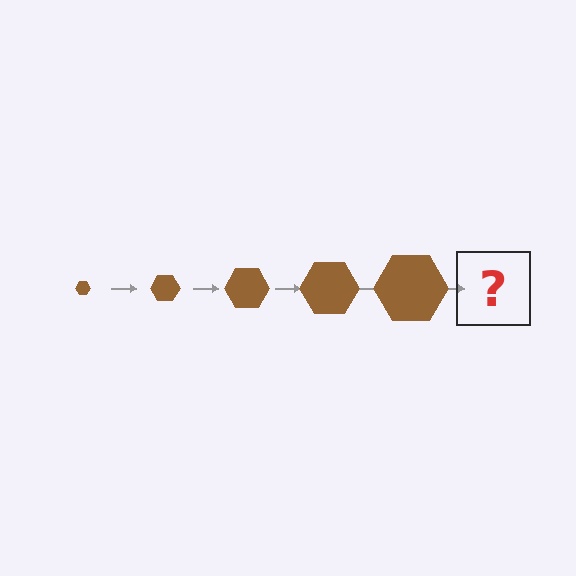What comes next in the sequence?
The next element should be a brown hexagon, larger than the previous one.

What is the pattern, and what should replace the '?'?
The pattern is that the hexagon gets progressively larger each step. The '?' should be a brown hexagon, larger than the previous one.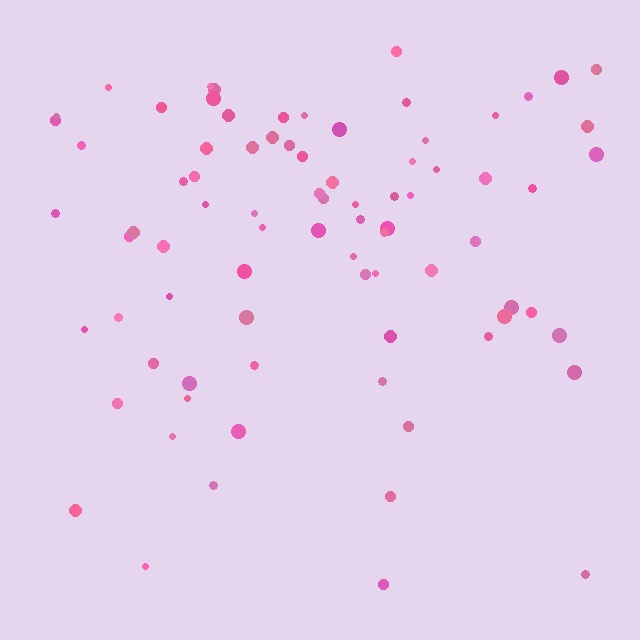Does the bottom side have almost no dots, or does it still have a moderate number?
Still a moderate number, just noticeably fewer than the top.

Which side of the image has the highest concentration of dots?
The top.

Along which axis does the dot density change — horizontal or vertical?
Vertical.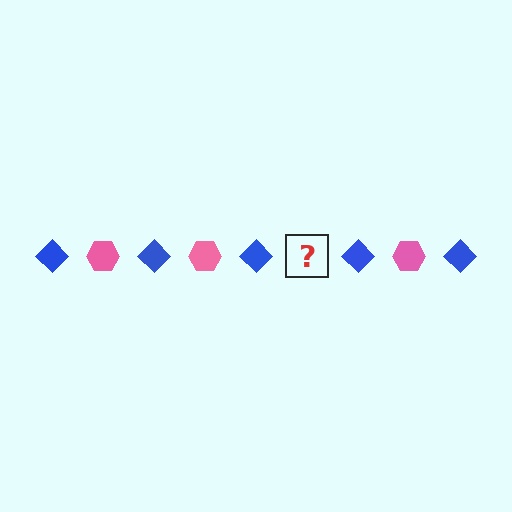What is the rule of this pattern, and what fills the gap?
The rule is that the pattern alternates between blue diamond and pink hexagon. The gap should be filled with a pink hexagon.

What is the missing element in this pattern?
The missing element is a pink hexagon.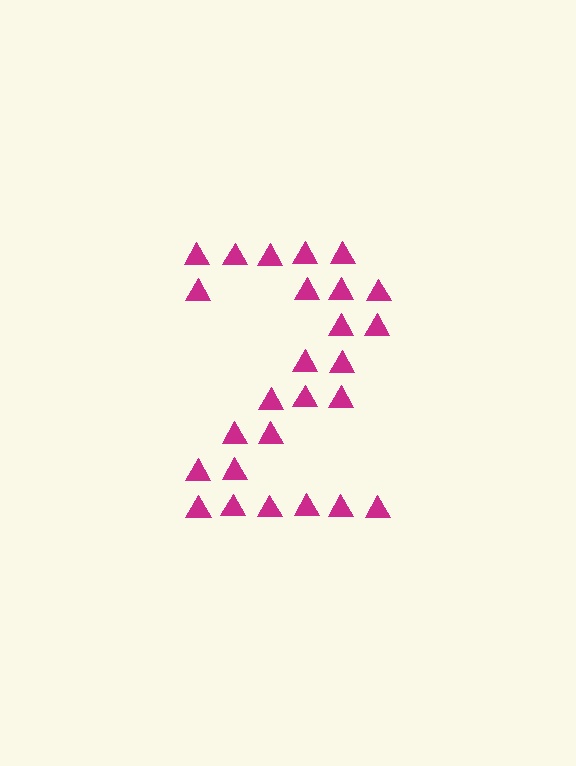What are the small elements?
The small elements are triangles.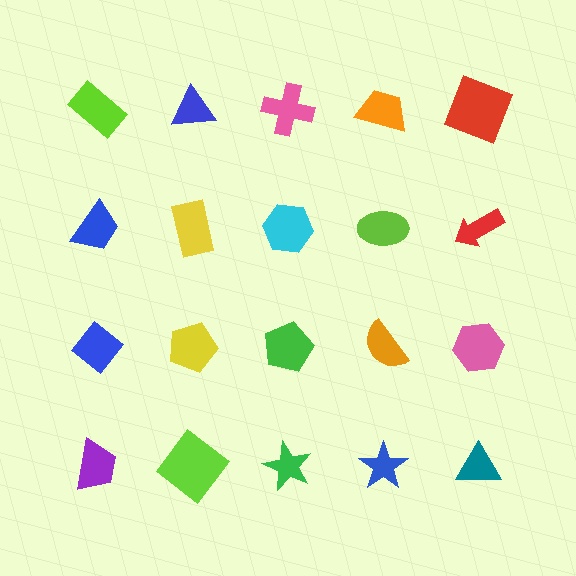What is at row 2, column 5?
A red arrow.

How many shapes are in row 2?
5 shapes.